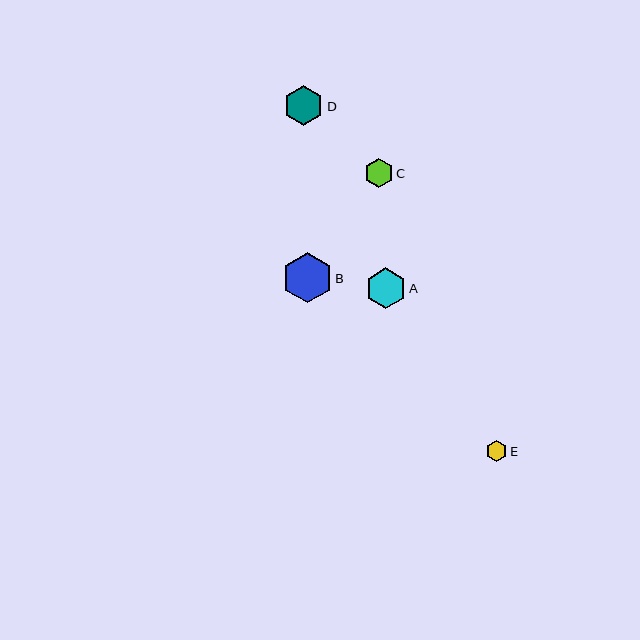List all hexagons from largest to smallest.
From largest to smallest: B, A, D, C, E.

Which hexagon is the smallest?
Hexagon E is the smallest with a size of approximately 21 pixels.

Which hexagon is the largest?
Hexagon B is the largest with a size of approximately 50 pixels.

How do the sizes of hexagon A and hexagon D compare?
Hexagon A and hexagon D are approximately the same size.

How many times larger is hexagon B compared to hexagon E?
Hexagon B is approximately 2.4 times the size of hexagon E.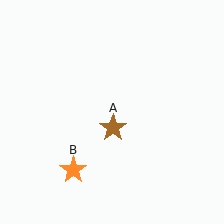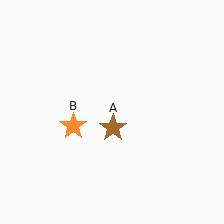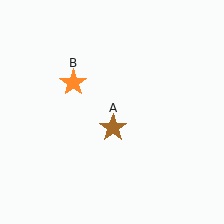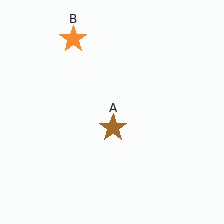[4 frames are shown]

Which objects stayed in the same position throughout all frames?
Brown star (object A) remained stationary.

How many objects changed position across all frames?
1 object changed position: orange star (object B).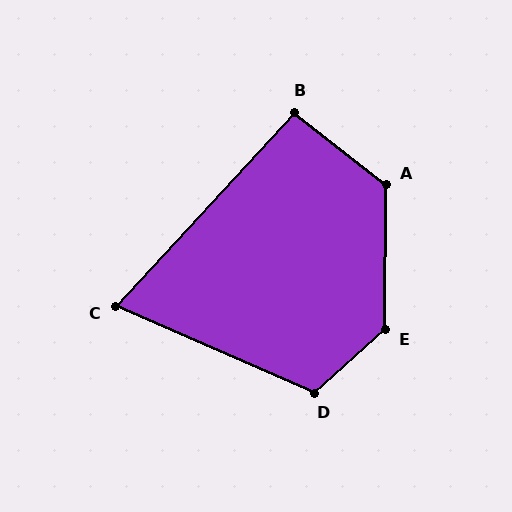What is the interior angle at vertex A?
Approximately 128 degrees (obtuse).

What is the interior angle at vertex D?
Approximately 115 degrees (obtuse).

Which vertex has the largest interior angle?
E, at approximately 132 degrees.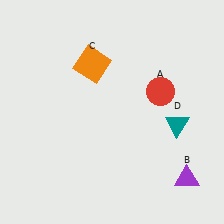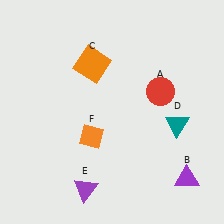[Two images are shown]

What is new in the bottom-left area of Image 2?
A purple triangle (E) was added in the bottom-left area of Image 2.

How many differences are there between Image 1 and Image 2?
There are 2 differences between the two images.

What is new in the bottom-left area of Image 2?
An orange diamond (F) was added in the bottom-left area of Image 2.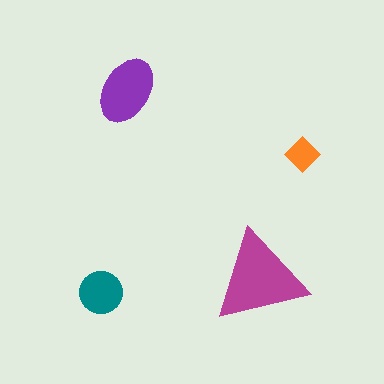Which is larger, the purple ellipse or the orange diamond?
The purple ellipse.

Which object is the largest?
The magenta triangle.